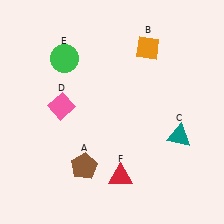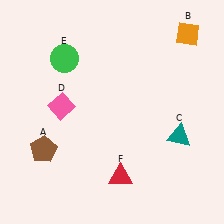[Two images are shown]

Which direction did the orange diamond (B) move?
The orange diamond (B) moved right.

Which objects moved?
The objects that moved are: the brown pentagon (A), the orange diamond (B).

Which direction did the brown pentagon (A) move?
The brown pentagon (A) moved left.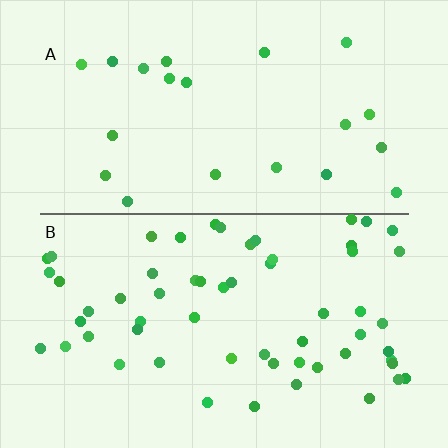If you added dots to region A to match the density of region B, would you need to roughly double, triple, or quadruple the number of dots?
Approximately triple.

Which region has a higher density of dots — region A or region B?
B (the bottom).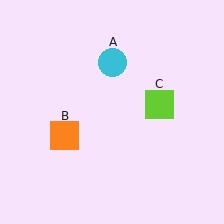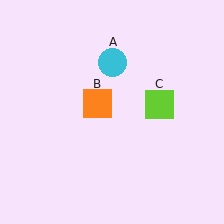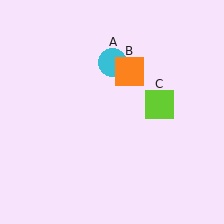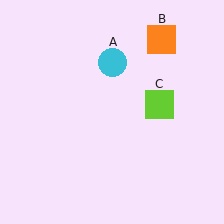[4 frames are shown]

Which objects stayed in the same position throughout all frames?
Cyan circle (object A) and lime square (object C) remained stationary.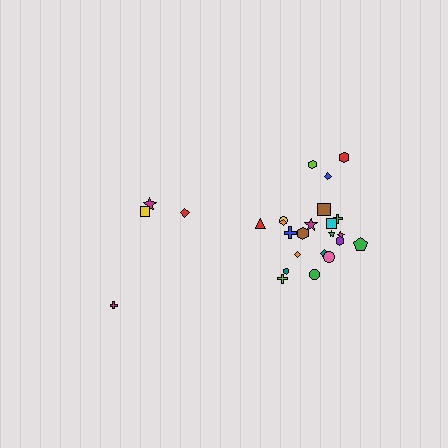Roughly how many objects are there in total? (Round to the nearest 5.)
Roughly 25 objects in total.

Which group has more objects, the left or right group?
The right group.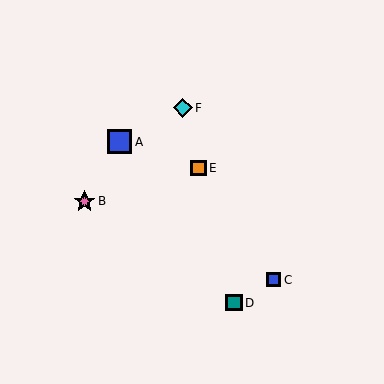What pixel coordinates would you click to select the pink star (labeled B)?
Click at (85, 201) to select the pink star B.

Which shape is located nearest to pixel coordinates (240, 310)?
The teal square (labeled D) at (234, 303) is nearest to that location.